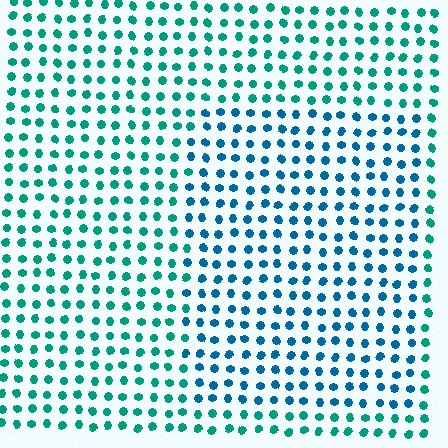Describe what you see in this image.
The image is filled with small teal elements in a uniform arrangement. A rectangle-shaped region is visible where the elements are tinted to a slightly different hue, forming a subtle color boundary.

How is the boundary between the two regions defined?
The boundary is defined purely by a slight shift in hue (about 31 degrees). Spacing, size, and orientation are identical on both sides.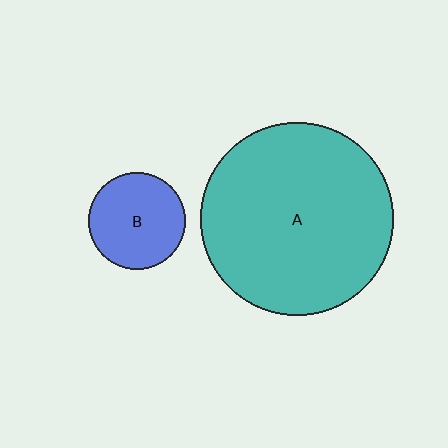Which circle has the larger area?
Circle A (teal).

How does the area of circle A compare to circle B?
Approximately 4.0 times.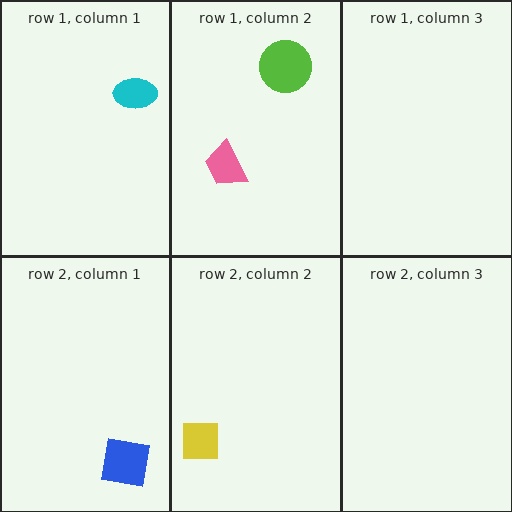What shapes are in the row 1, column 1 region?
The cyan ellipse.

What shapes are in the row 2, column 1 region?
The blue square.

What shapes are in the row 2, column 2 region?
The yellow square.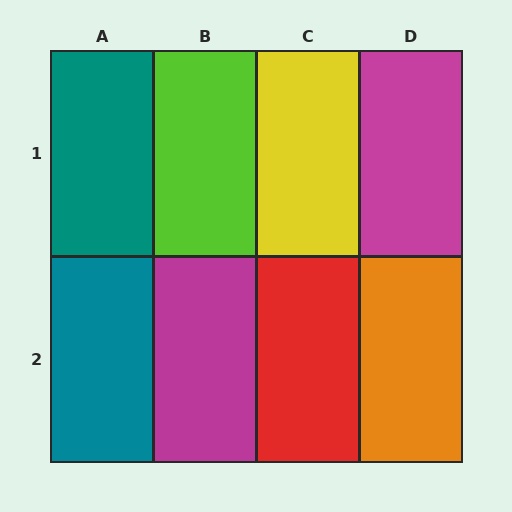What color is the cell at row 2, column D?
Orange.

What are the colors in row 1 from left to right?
Teal, lime, yellow, magenta.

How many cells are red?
1 cell is red.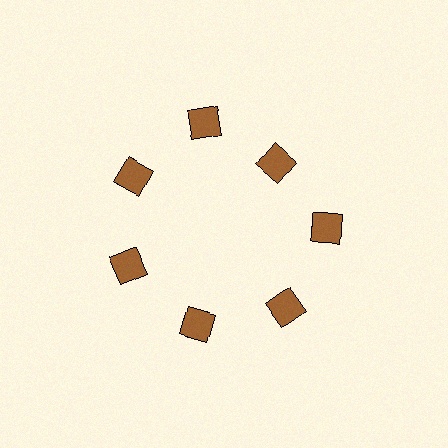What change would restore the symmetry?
The symmetry would be restored by moving it outward, back onto the ring so that all 7 squares sit at equal angles and equal distance from the center.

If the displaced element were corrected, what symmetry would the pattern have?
It would have 7-fold rotational symmetry — the pattern would map onto itself every 51 degrees.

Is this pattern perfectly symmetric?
No. The 7 brown squares are arranged in a ring, but one element near the 1 o'clock position is pulled inward toward the center, breaking the 7-fold rotational symmetry.